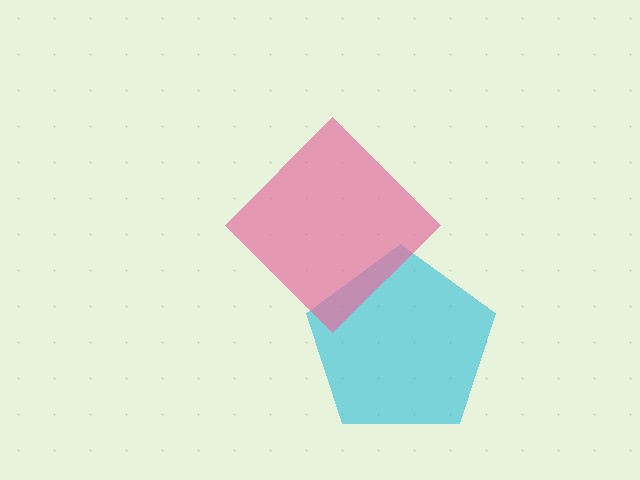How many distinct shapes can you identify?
There are 2 distinct shapes: a cyan pentagon, a pink diamond.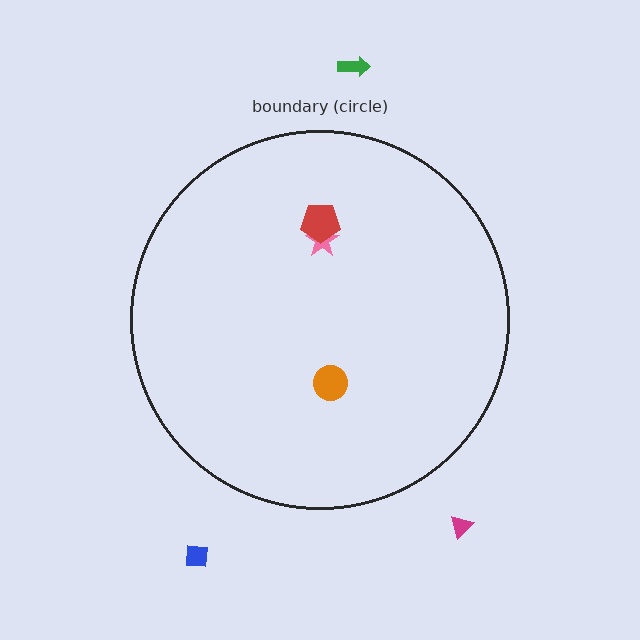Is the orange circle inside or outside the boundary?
Inside.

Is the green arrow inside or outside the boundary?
Outside.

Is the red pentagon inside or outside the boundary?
Inside.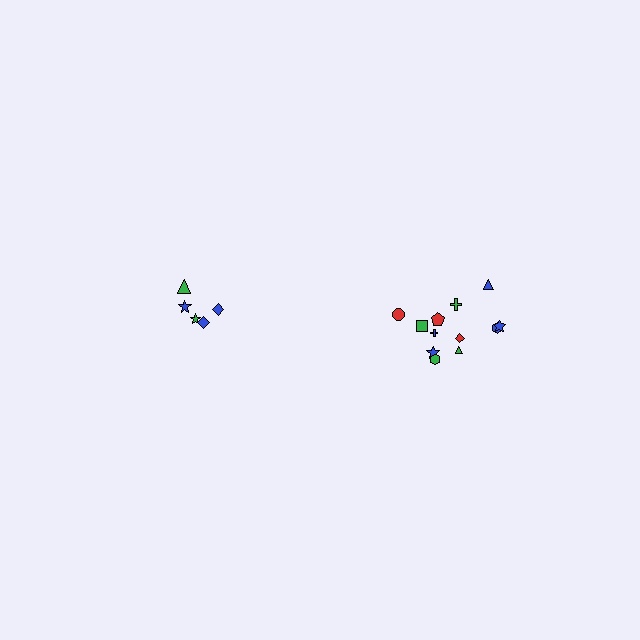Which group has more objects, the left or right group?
The right group.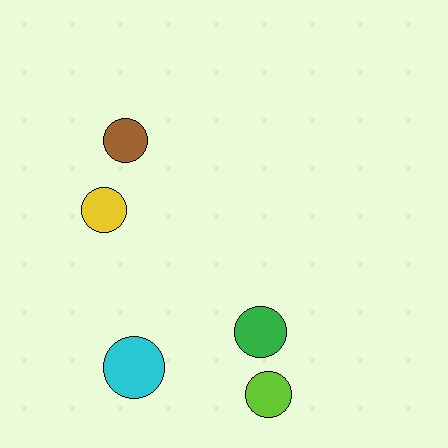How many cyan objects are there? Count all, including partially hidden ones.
There is 1 cyan object.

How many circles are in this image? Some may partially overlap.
There are 5 circles.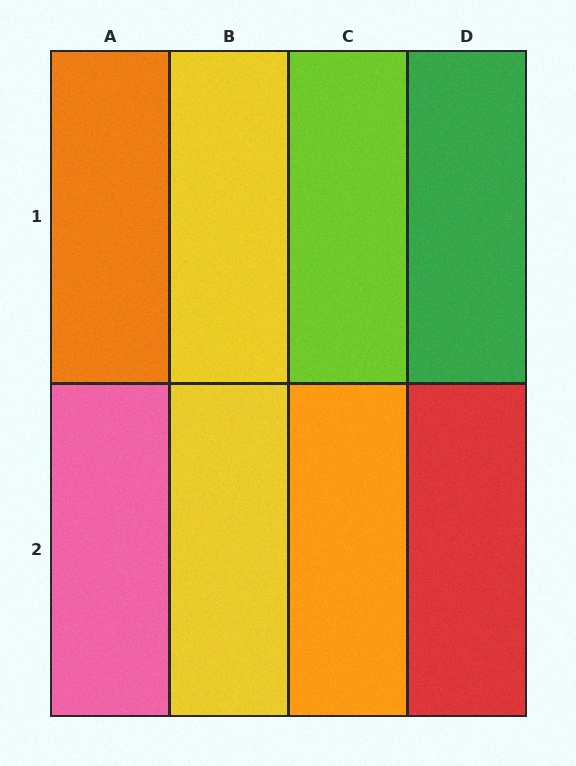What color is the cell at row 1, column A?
Orange.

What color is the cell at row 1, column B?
Yellow.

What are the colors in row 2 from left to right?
Pink, yellow, orange, red.